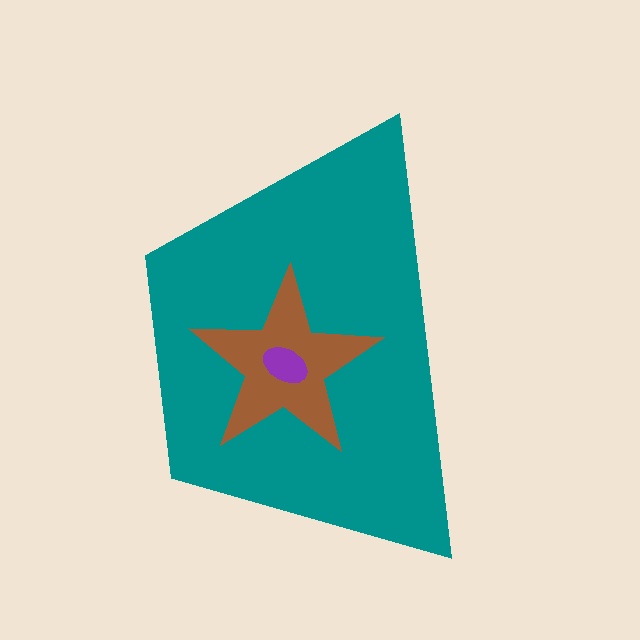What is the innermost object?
The purple ellipse.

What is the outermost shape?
The teal trapezoid.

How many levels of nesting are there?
3.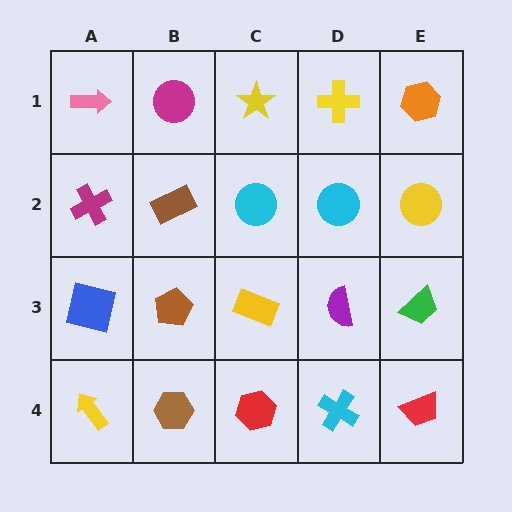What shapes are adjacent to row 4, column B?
A brown pentagon (row 3, column B), a yellow arrow (row 4, column A), a red hexagon (row 4, column C).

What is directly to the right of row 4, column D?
A red trapezoid.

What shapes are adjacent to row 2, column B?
A magenta circle (row 1, column B), a brown pentagon (row 3, column B), a magenta cross (row 2, column A), a cyan circle (row 2, column C).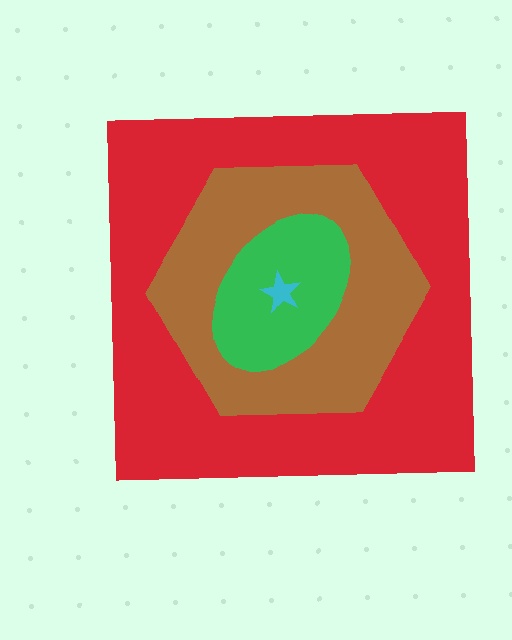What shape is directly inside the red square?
The brown hexagon.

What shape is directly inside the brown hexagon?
The green ellipse.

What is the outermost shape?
The red square.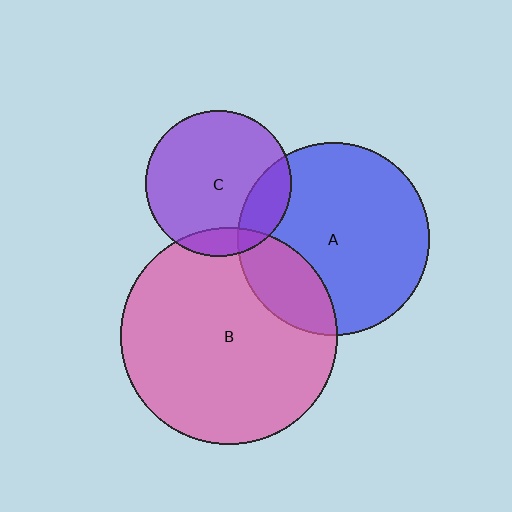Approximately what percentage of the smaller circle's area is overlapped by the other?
Approximately 10%.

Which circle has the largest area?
Circle B (pink).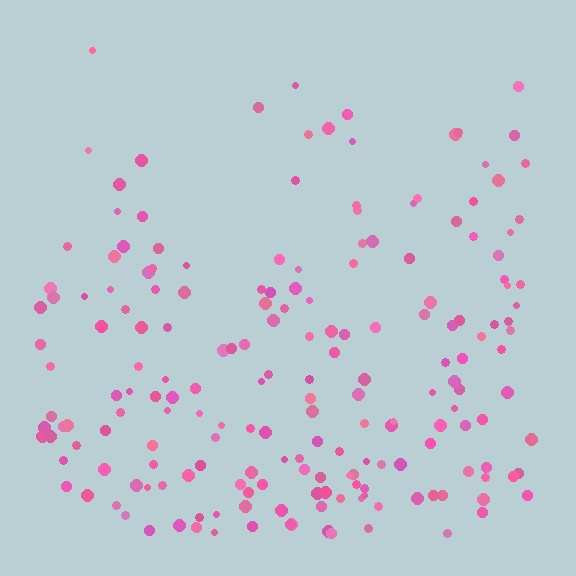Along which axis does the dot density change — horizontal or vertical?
Vertical.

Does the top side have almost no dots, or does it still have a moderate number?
Still a moderate number, just noticeably fewer than the bottom.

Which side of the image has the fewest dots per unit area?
The top.